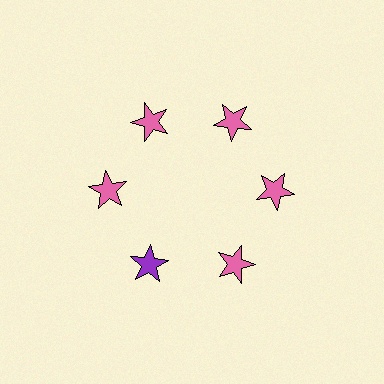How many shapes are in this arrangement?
There are 6 shapes arranged in a ring pattern.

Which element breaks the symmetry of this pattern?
The purple star at roughly the 7 o'clock position breaks the symmetry. All other shapes are pink stars.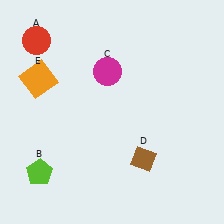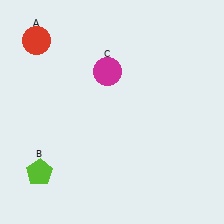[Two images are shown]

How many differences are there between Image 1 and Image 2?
There are 2 differences between the two images.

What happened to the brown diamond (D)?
The brown diamond (D) was removed in Image 2. It was in the bottom-right area of Image 1.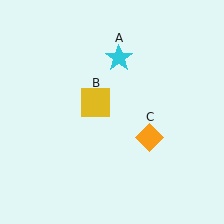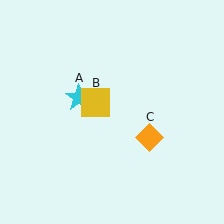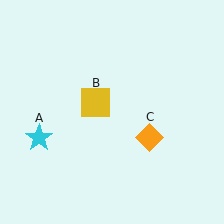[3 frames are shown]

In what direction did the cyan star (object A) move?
The cyan star (object A) moved down and to the left.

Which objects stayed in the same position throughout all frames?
Yellow square (object B) and orange diamond (object C) remained stationary.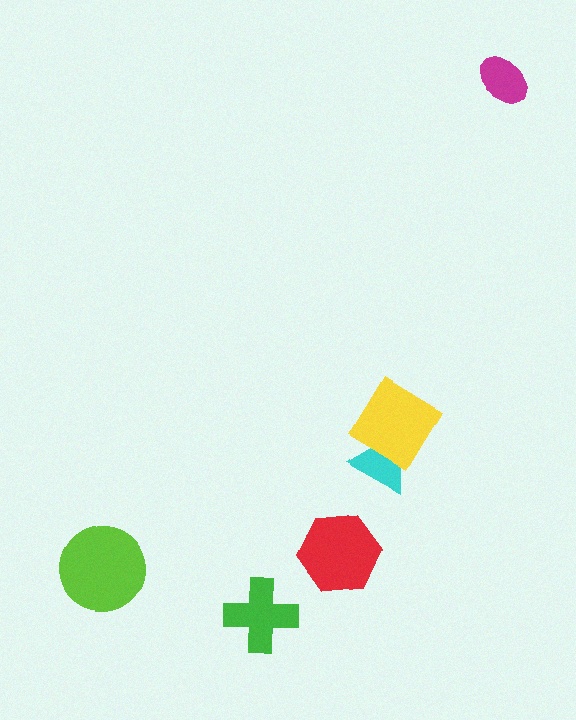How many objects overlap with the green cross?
0 objects overlap with the green cross.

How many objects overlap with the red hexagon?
0 objects overlap with the red hexagon.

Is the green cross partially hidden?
No, no other shape covers it.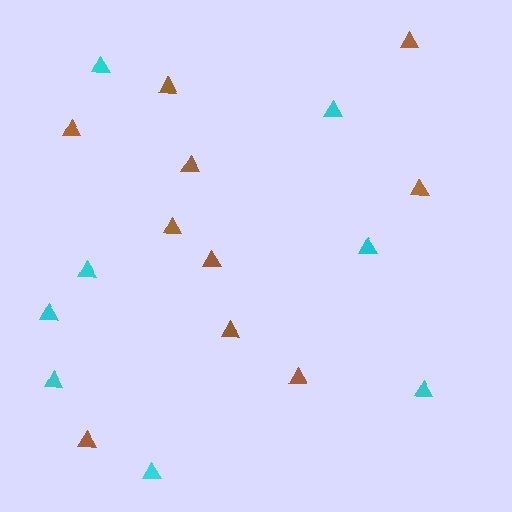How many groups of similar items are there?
There are 2 groups: one group of brown triangles (10) and one group of cyan triangles (8).